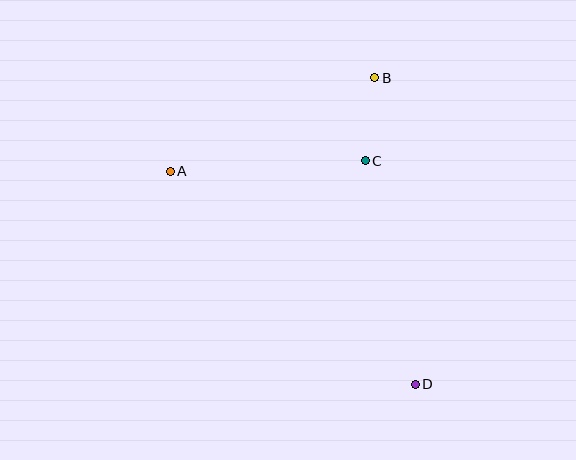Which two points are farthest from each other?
Points A and D are farthest from each other.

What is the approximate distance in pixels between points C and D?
The distance between C and D is approximately 229 pixels.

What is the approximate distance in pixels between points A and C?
The distance between A and C is approximately 195 pixels.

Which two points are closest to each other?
Points B and C are closest to each other.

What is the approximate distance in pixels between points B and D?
The distance between B and D is approximately 309 pixels.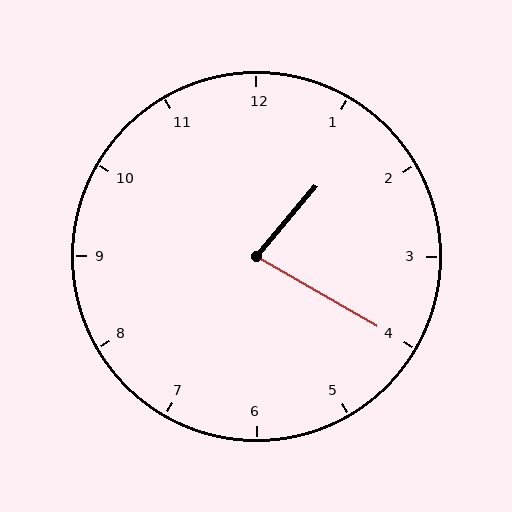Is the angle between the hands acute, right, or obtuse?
It is acute.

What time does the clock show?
1:20.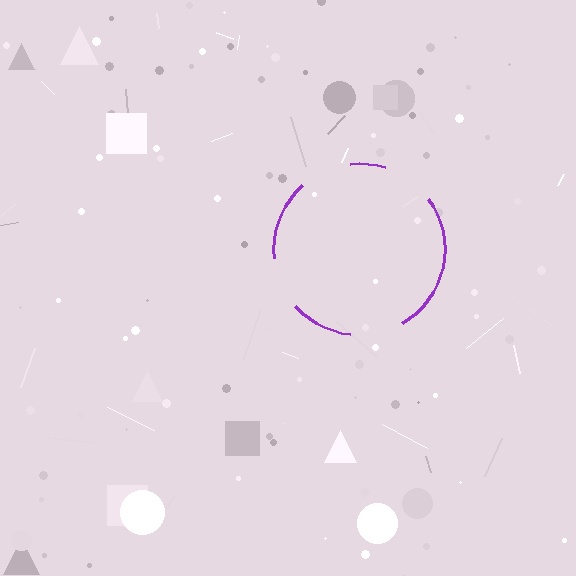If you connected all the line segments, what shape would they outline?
They would outline a circle.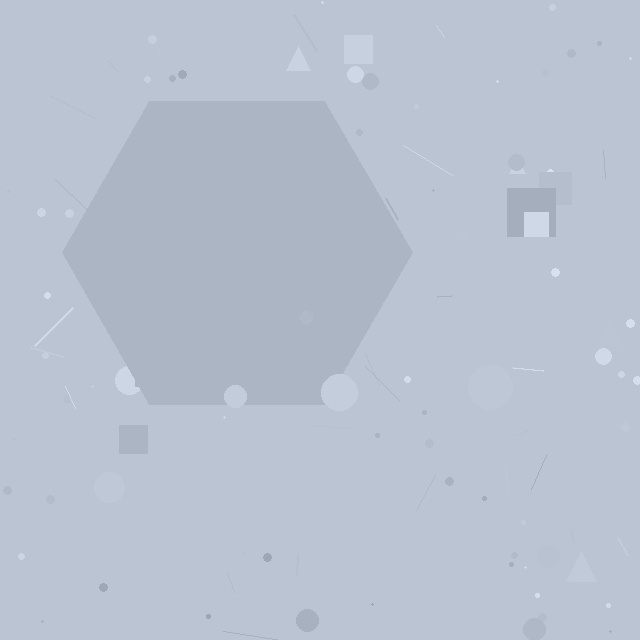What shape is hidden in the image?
A hexagon is hidden in the image.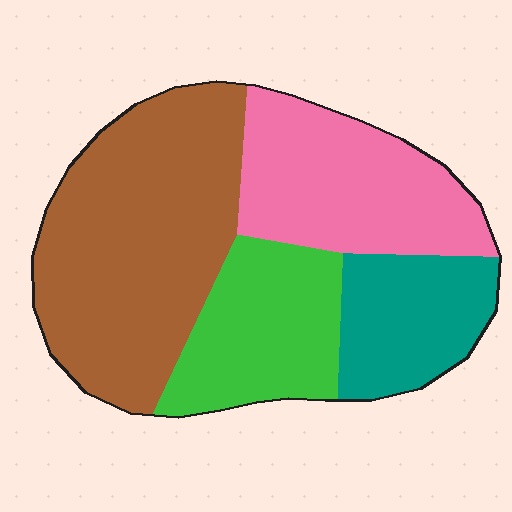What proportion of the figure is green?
Green takes up about one fifth (1/5) of the figure.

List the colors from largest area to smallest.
From largest to smallest: brown, pink, green, teal.